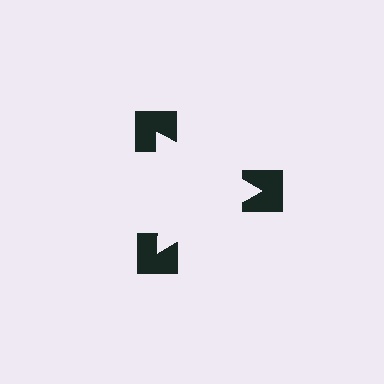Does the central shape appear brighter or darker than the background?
It typically appears slightly brighter than the background, even though no actual brightness change is drawn.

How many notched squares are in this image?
There are 3 — one at each vertex of the illusory triangle.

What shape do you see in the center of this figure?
An illusory triangle — its edges are inferred from the aligned wedge cuts in the notched squares, not physically drawn.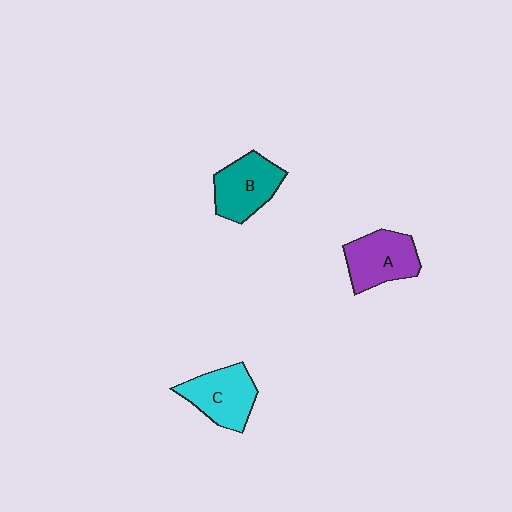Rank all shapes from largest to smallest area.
From largest to smallest: A (purple), C (cyan), B (teal).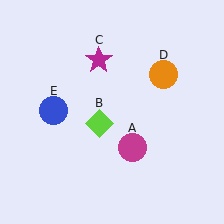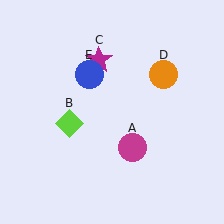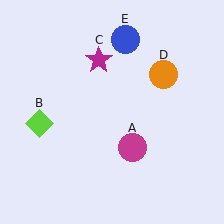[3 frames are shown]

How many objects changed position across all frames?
2 objects changed position: lime diamond (object B), blue circle (object E).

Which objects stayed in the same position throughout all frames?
Magenta circle (object A) and magenta star (object C) and orange circle (object D) remained stationary.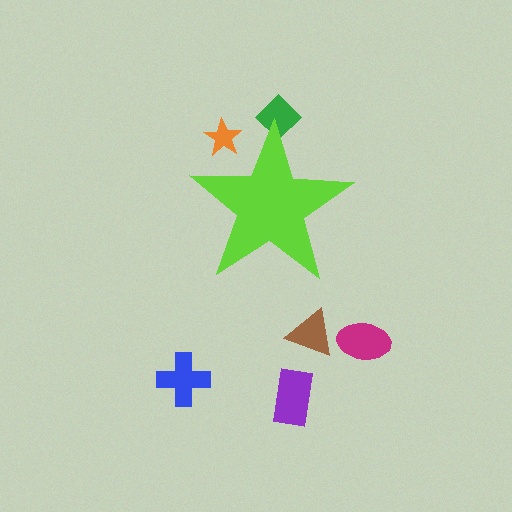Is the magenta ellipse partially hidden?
No, the magenta ellipse is fully visible.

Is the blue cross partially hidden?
No, the blue cross is fully visible.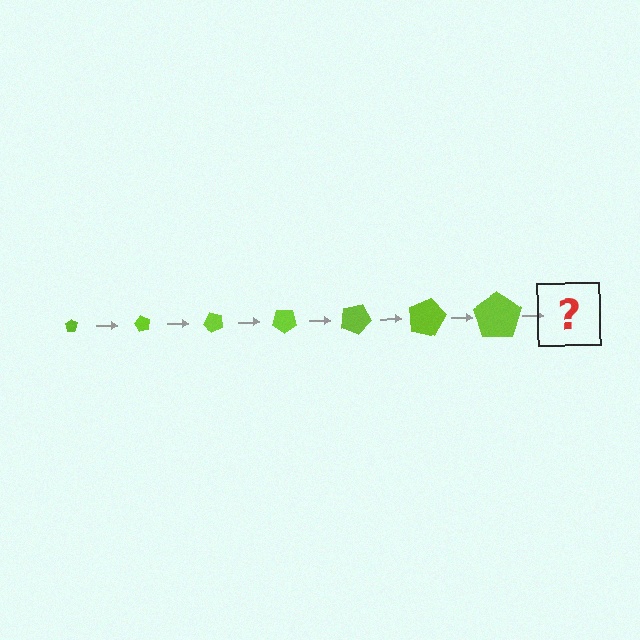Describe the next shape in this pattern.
It should be a pentagon, larger than the previous one and rotated 420 degrees from the start.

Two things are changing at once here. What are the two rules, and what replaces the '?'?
The two rules are that the pentagon grows larger each step and it rotates 60 degrees each step. The '?' should be a pentagon, larger than the previous one and rotated 420 degrees from the start.